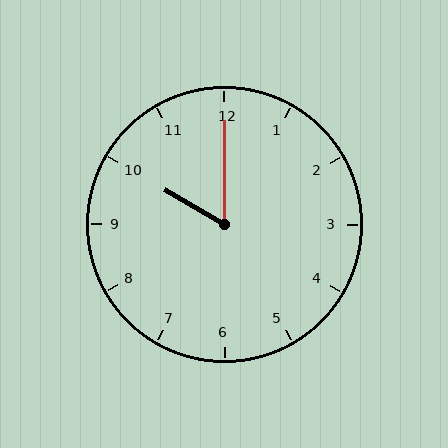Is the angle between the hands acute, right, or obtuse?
It is acute.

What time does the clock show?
10:00.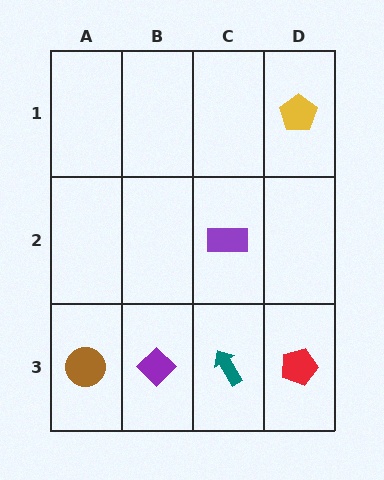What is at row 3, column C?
A teal arrow.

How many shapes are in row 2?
1 shape.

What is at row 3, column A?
A brown circle.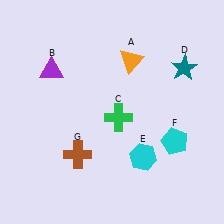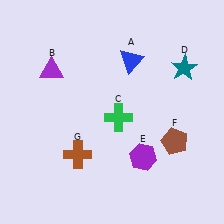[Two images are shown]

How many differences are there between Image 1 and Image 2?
There are 3 differences between the two images.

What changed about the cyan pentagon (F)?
In Image 1, F is cyan. In Image 2, it changed to brown.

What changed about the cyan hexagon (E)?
In Image 1, E is cyan. In Image 2, it changed to purple.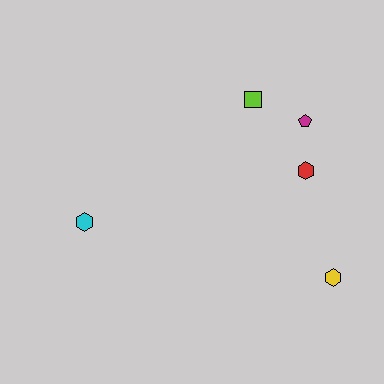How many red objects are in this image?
There is 1 red object.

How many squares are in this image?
There is 1 square.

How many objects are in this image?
There are 5 objects.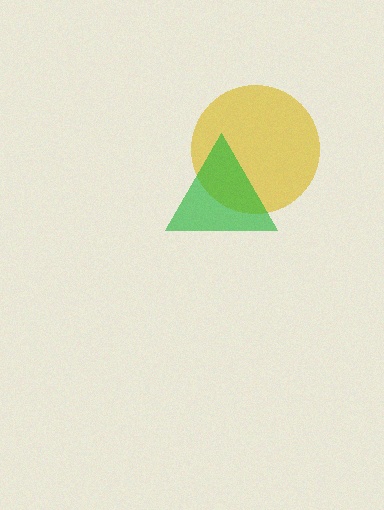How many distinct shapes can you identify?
There are 2 distinct shapes: a yellow circle, a green triangle.